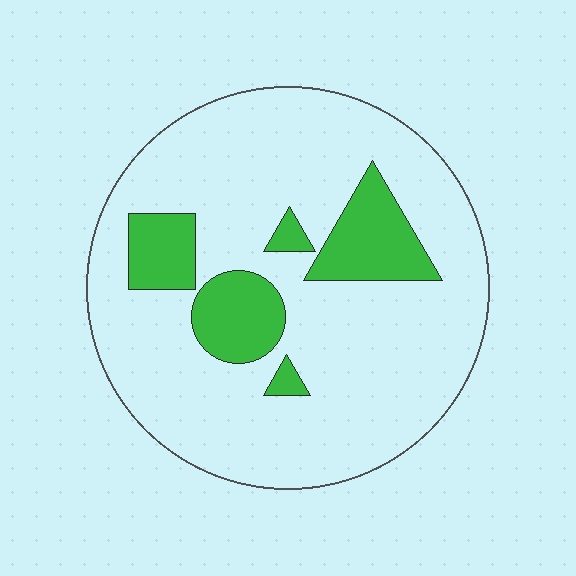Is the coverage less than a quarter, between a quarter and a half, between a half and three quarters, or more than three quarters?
Less than a quarter.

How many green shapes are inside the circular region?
5.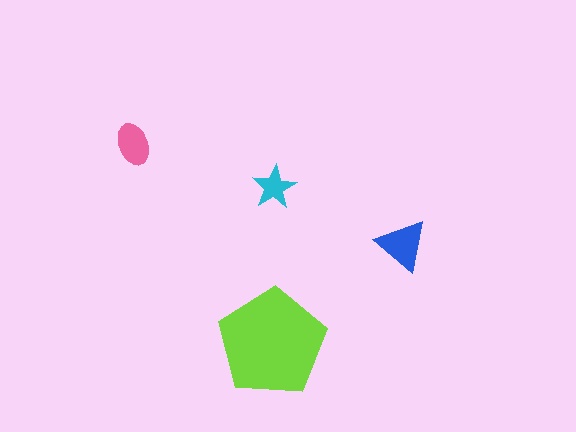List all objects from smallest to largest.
The cyan star, the pink ellipse, the blue triangle, the lime pentagon.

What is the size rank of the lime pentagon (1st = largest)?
1st.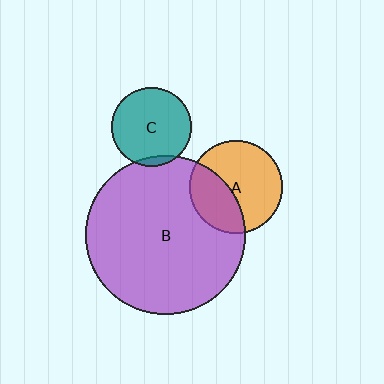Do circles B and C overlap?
Yes.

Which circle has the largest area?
Circle B (purple).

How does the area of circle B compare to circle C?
Approximately 4.0 times.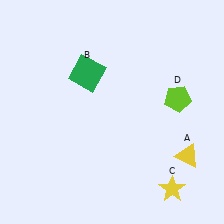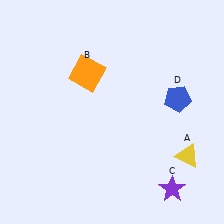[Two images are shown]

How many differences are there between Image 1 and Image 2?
There are 3 differences between the two images.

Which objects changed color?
B changed from green to orange. C changed from yellow to purple. D changed from lime to blue.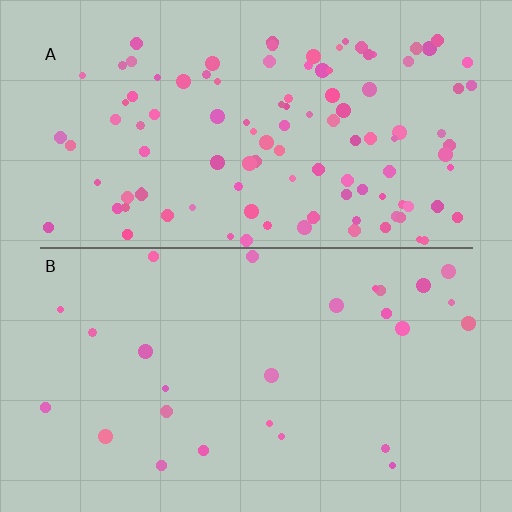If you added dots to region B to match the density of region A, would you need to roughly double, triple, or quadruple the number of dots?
Approximately quadruple.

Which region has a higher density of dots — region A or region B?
A (the top).